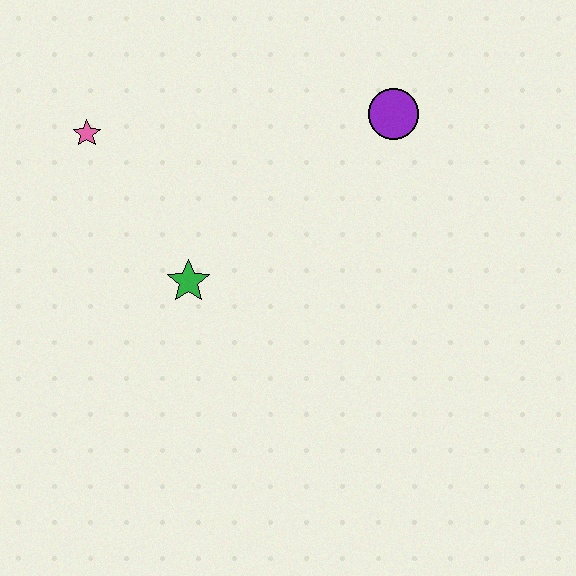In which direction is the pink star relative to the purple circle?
The pink star is to the left of the purple circle.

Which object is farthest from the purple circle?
The pink star is farthest from the purple circle.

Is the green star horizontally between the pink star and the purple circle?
Yes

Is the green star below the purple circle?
Yes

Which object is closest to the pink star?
The green star is closest to the pink star.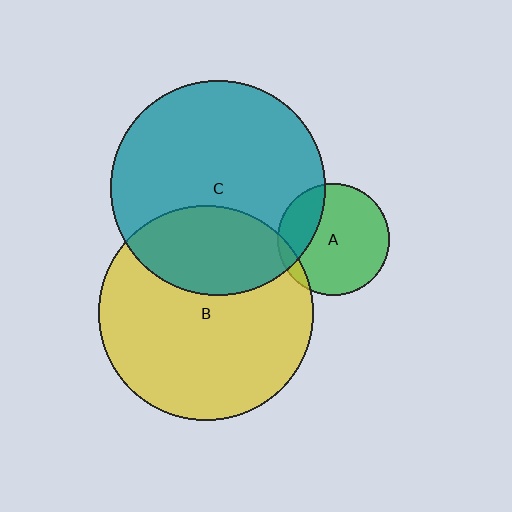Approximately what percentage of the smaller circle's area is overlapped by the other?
Approximately 10%.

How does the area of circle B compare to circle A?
Approximately 3.7 times.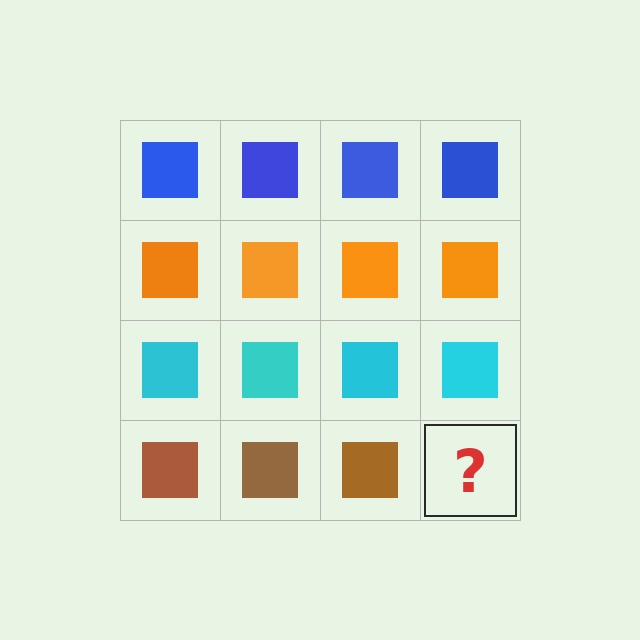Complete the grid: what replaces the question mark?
The question mark should be replaced with a brown square.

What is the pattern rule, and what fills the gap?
The rule is that each row has a consistent color. The gap should be filled with a brown square.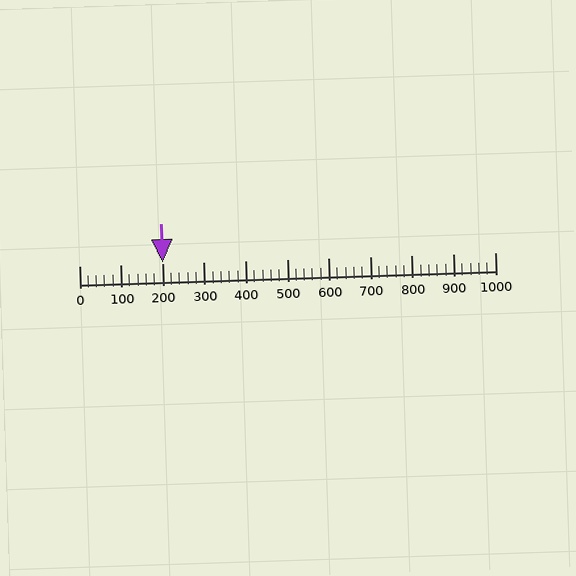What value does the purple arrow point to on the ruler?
The purple arrow points to approximately 200.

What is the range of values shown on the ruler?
The ruler shows values from 0 to 1000.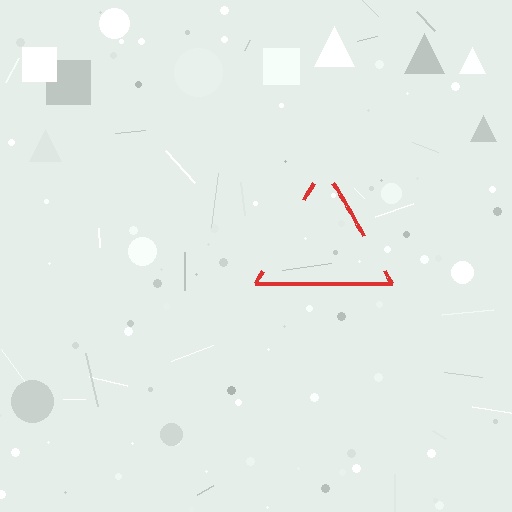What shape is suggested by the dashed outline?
The dashed outline suggests a triangle.